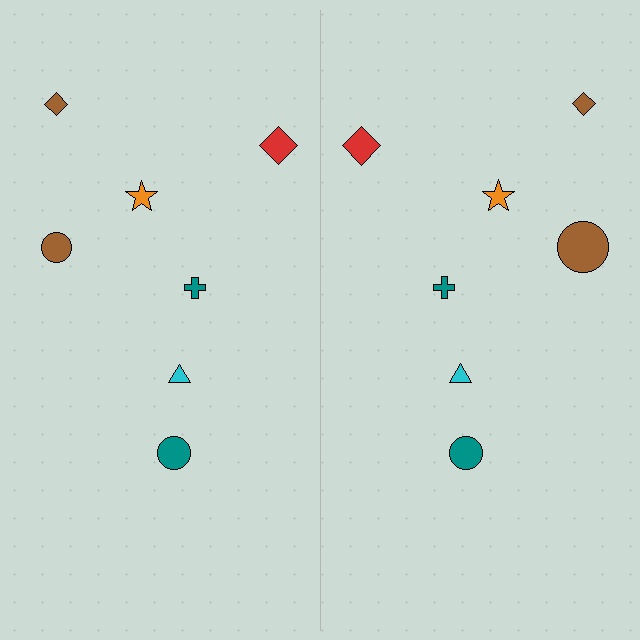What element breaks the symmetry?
The brown circle on the right side has a different size than its mirror counterpart.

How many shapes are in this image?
There are 14 shapes in this image.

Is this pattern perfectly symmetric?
No, the pattern is not perfectly symmetric. The brown circle on the right side has a different size than its mirror counterpart.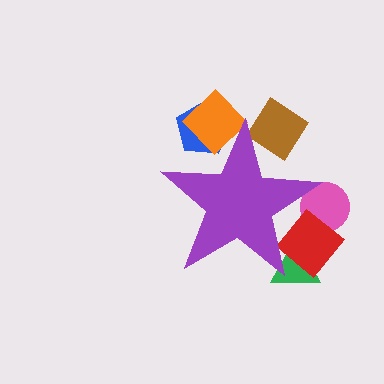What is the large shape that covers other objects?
A purple star.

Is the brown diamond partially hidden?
Yes, the brown diamond is partially hidden behind the purple star.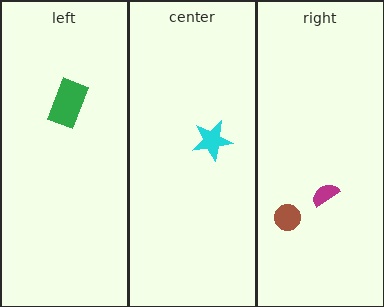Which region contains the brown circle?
The right region.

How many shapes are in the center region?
1.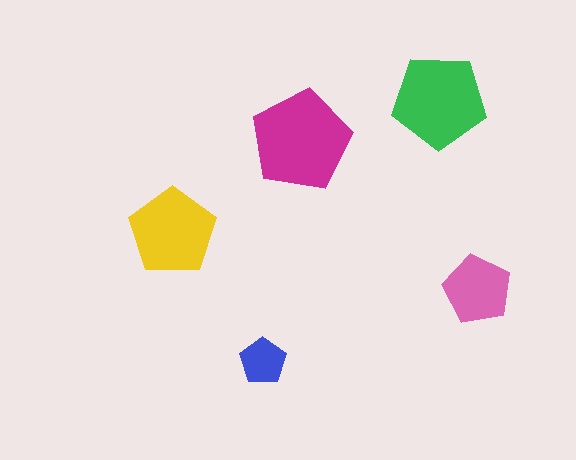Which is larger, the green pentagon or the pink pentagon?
The green one.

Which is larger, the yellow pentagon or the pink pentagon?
The yellow one.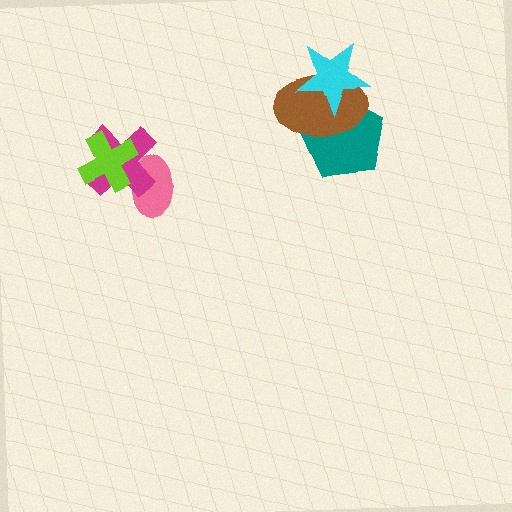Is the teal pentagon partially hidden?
Yes, it is partially covered by another shape.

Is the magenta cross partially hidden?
Yes, it is partially covered by another shape.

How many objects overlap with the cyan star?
2 objects overlap with the cyan star.